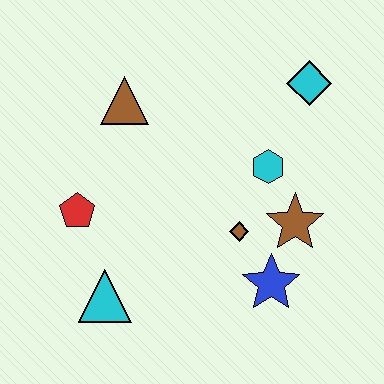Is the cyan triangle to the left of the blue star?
Yes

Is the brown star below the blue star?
No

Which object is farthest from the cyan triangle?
The cyan diamond is farthest from the cyan triangle.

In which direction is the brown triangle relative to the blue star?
The brown triangle is above the blue star.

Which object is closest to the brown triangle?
The red pentagon is closest to the brown triangle.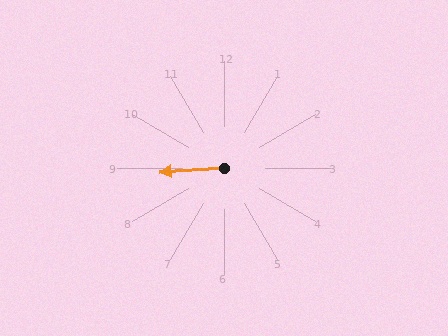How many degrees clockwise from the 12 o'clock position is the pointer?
Approximately 266 degrees.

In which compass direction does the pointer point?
West.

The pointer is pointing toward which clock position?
Roughly 9 o'clock.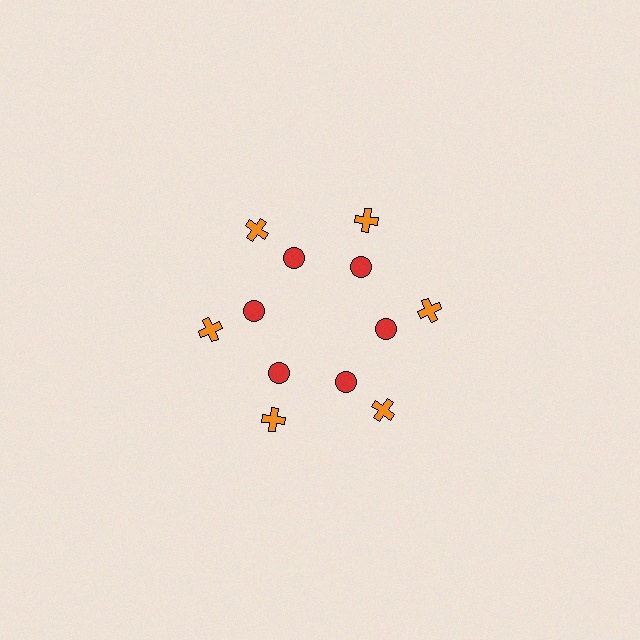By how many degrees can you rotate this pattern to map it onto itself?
The pattern maps onto itself every 60 degrees of rotation.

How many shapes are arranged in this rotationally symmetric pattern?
There are 12 shapes, arranged in 6 groups of 2.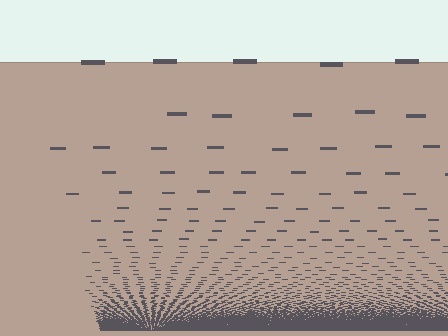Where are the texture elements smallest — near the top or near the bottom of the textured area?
Near the bottom.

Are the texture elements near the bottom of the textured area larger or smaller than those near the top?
Smaller. The gradient is inverted — elements near the bottom are smaller and denser.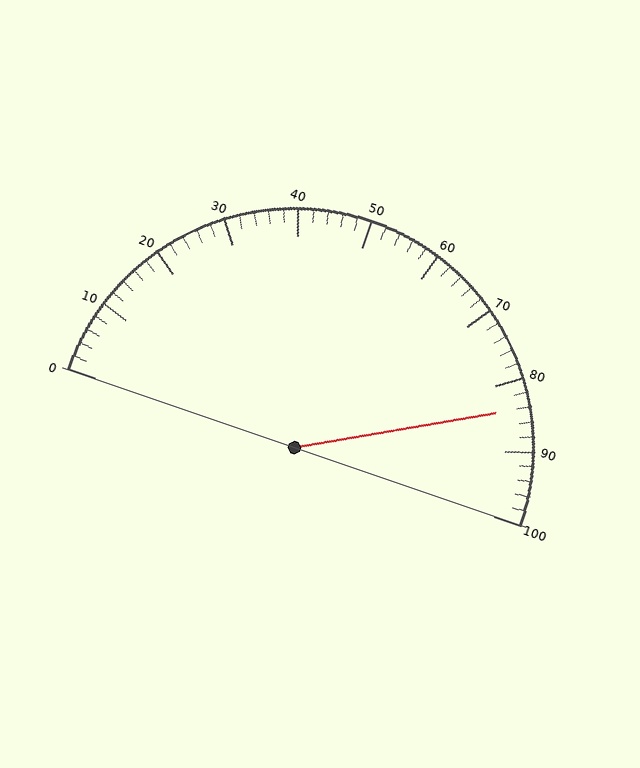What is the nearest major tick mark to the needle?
The nearest major tick mark is 80.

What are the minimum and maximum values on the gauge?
The gauge ranges from 0 to 100.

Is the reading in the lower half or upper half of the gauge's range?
The reading is in the upper half of the range (0 to 100).